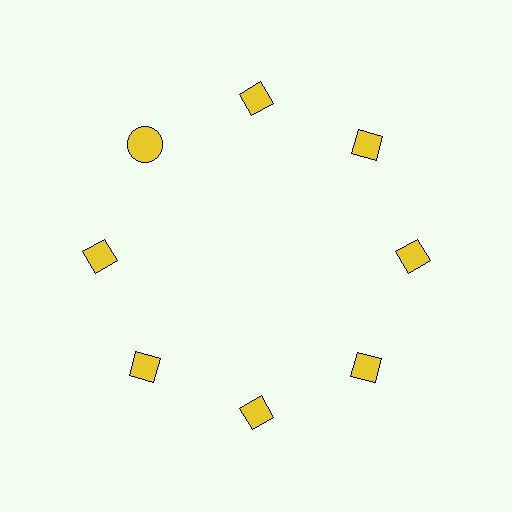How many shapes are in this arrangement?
There are 8 shapes arranged in a ring pattern.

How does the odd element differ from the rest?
It has a different shape: circle instead of diamond.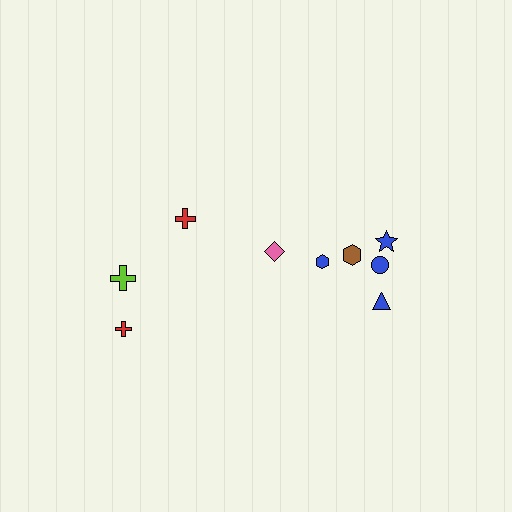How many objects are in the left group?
There are 3 objects.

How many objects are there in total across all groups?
There are 9 objects.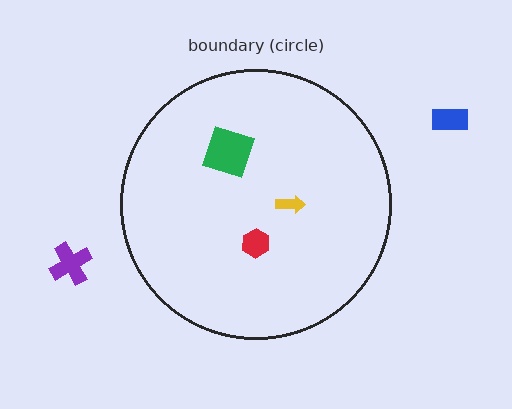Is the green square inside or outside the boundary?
Inside.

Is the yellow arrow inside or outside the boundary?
Inside.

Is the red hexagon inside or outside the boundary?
Inside.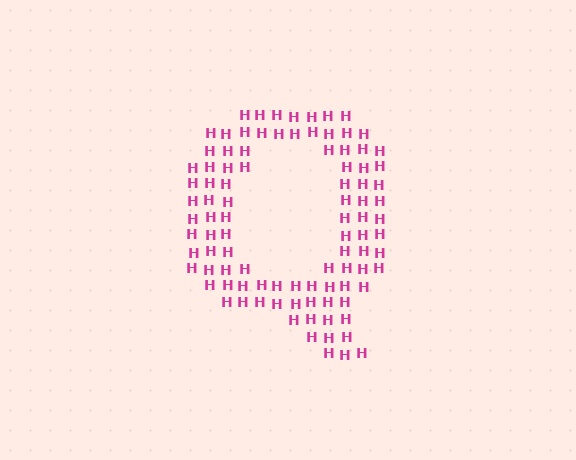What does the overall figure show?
The overall figure shows the letter Q.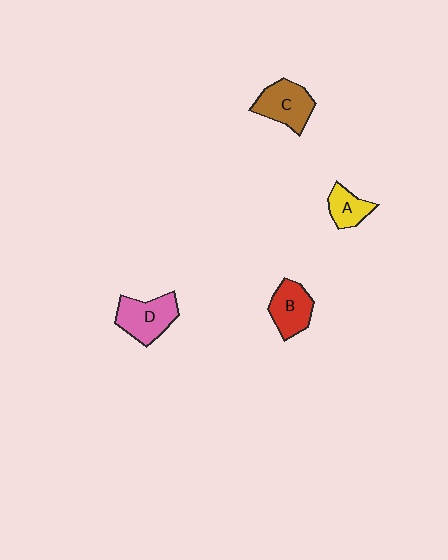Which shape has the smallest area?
Shape A (yellow).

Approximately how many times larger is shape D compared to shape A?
Approximately 1.7 times.